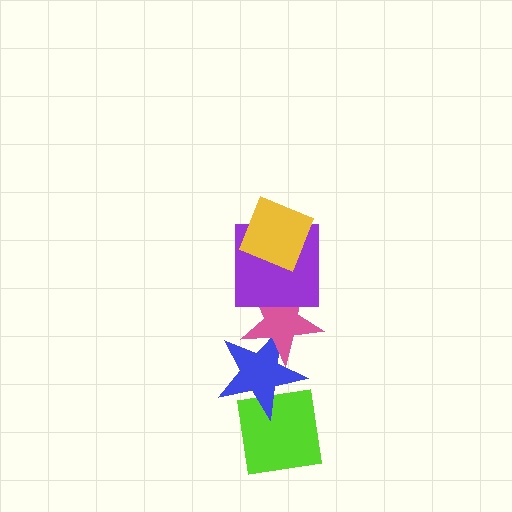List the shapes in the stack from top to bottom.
From top to bottom: the yellow diamond, the purple square, the pink star, the blue star, the lime square.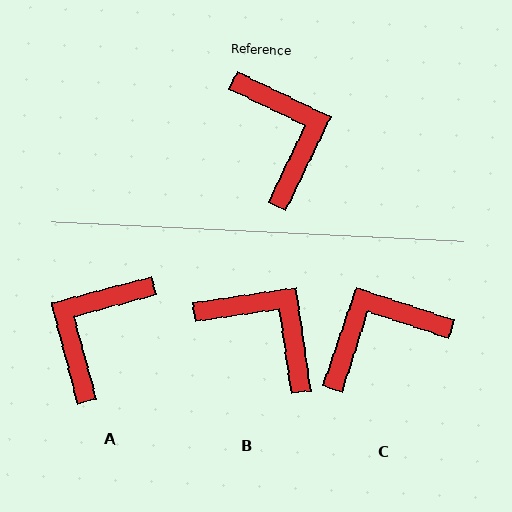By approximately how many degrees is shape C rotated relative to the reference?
Approximately 97 degrees counter-clockwise.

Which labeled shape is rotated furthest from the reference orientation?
A, about 131 degrees away.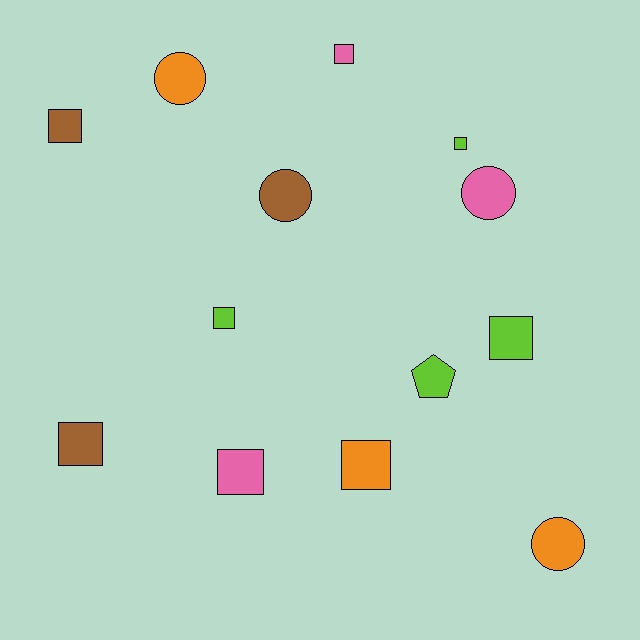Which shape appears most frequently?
Square, with 8 objects.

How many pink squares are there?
There are 2 pink squares.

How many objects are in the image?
There are 13 objects.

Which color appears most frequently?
Lime, with 4 objects.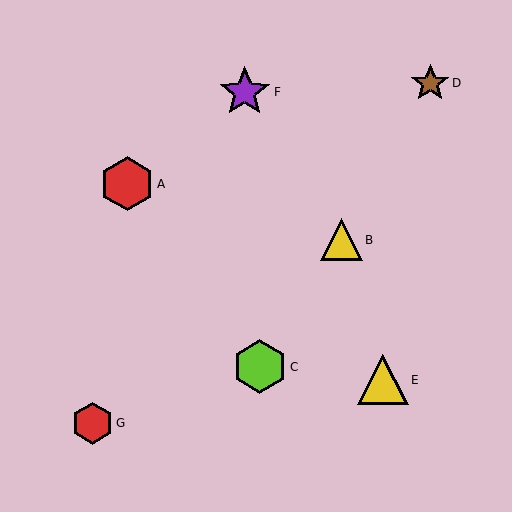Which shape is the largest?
The red hexagon (labeled A) is the largest.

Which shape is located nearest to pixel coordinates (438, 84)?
The brown star (labeled D) at (430, 83) is nearest to that location.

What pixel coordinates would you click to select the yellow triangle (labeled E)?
Click at (383, 380) to select the yellow triangle E.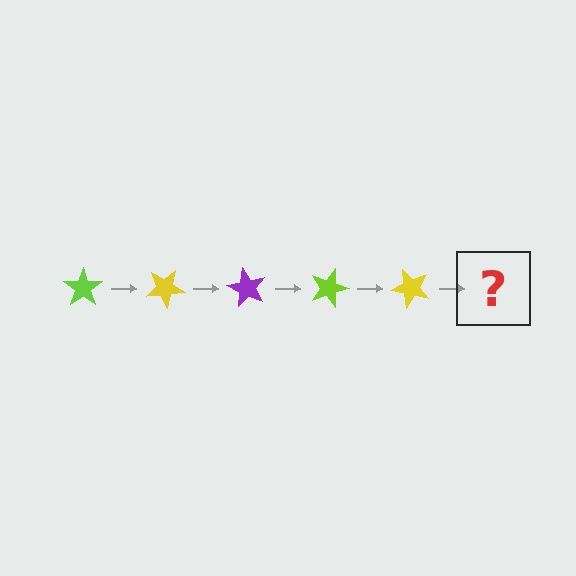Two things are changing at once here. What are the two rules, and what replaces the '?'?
The two rules are that it rotates 30 degrees each step and the color cycles through lime, yellow, and purple. The '?' should be a purple star, rotated 150 degrees from the start.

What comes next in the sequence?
The next element should be a purple star, rotated 150 degrees from the start.